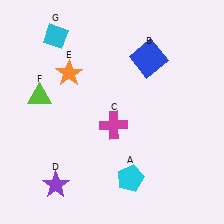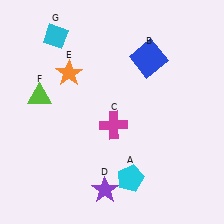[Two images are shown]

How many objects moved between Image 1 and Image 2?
1 object moved between the two images.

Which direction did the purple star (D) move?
The purple star (D) moved right.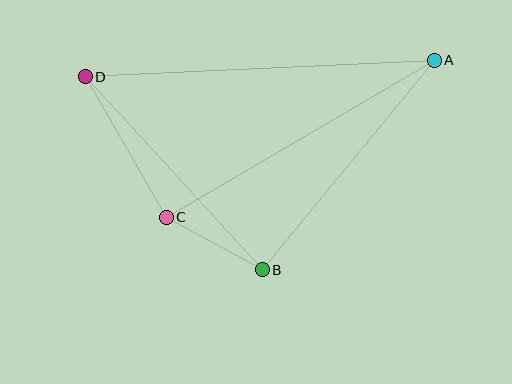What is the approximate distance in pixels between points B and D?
The distance between B and D is approximately 262 pixels.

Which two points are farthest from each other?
Points A and D are farthest from each other.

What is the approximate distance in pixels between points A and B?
The distance between A and B is approximately 271 pixels.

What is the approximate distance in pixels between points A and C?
The distance between A and C is approximately 311 pixels.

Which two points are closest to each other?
Points B and C are closest to each other.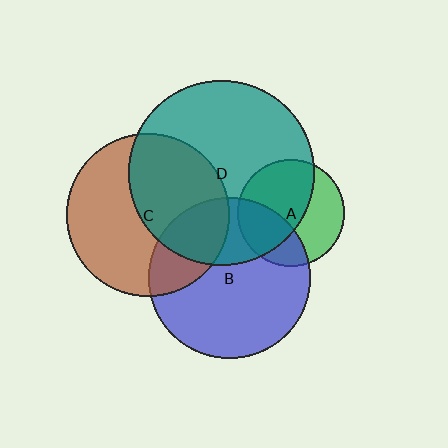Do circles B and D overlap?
Yes.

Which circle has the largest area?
Circle D (teal).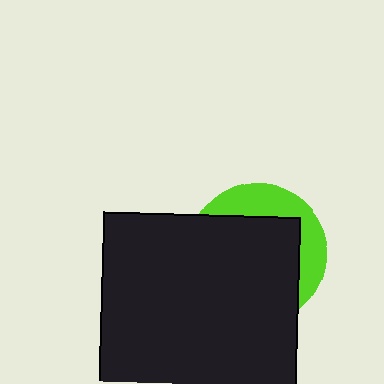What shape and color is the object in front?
The object in front is a black square.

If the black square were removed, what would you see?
You would see the complete lime circle.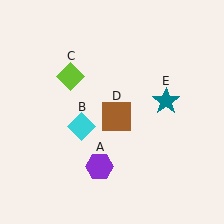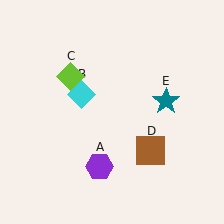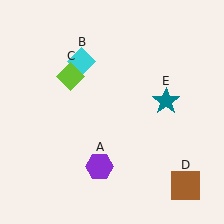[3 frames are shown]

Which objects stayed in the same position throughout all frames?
Purple hexagon (object A) and lime diamond (object C) and teal star (object E) remained stationary.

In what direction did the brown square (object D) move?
The brown square (object D) moved down and to the right.